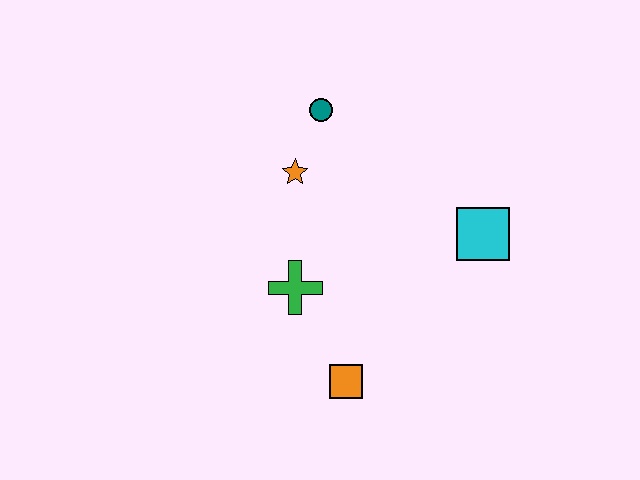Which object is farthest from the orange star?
The orange square is farthest from the orange star.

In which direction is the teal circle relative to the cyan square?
The teal circle is to the left of the cyan square.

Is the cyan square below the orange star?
Yes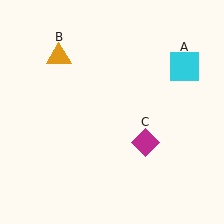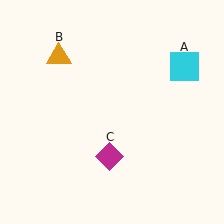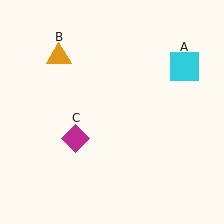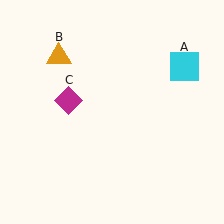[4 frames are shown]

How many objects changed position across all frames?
1 object changed position: magenta diamond (object C).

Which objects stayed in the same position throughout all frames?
Cyan square (object A) and orange triangle (object B) remained stationary.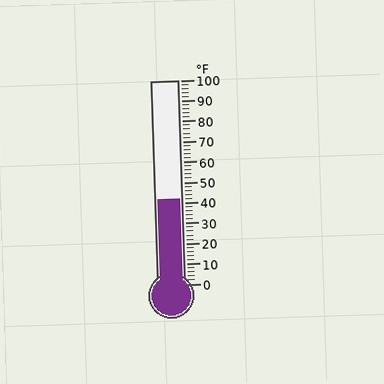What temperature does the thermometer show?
The thermometer shows approximately 42°F.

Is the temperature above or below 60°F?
The temperature is below 60°F.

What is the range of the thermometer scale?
The thermometer scale ranges from 0°F to 100°F.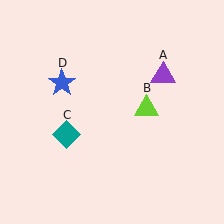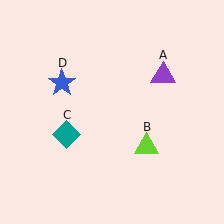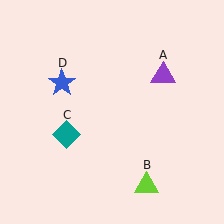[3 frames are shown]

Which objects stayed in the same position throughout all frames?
Purple triangle (object A) and teal diamond (object C) and blue star (object D) remained stationary.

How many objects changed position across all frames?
1 object changed position: lime triangle (object B).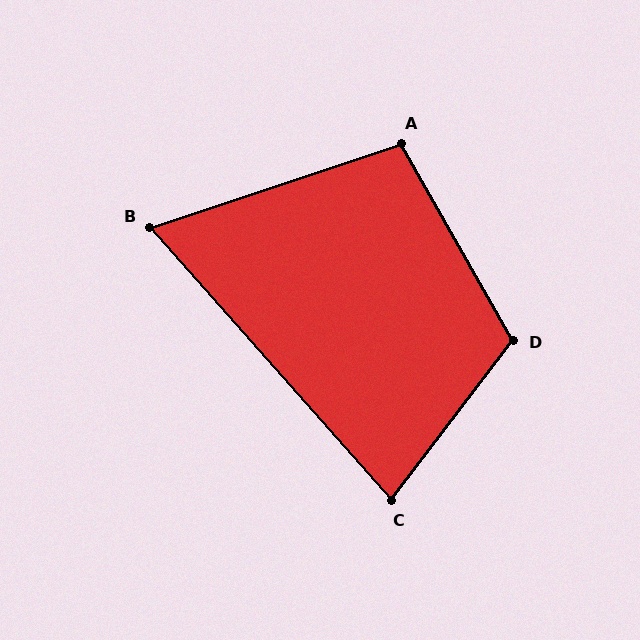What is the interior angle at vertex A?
Approximately 101 degrees (obtuse).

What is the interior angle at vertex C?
Approximately 79 degrees (acute).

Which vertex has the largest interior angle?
D, at approximately 113 degrees.